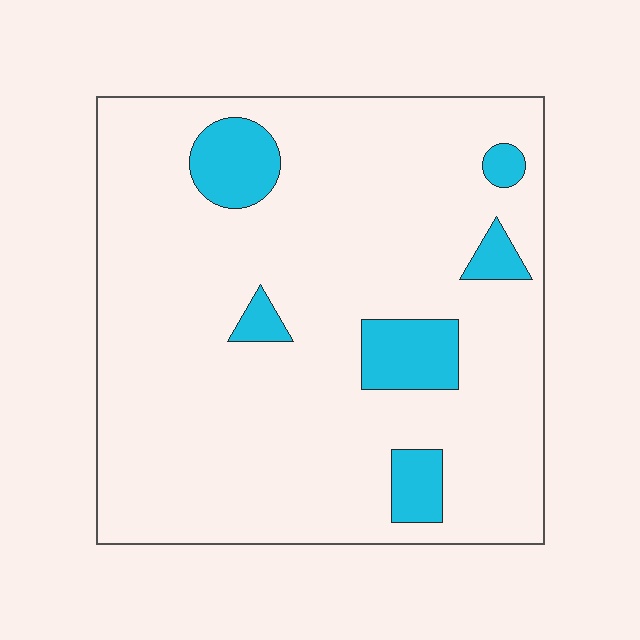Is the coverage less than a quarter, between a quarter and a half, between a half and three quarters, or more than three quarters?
Less than a quarter.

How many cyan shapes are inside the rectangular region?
6.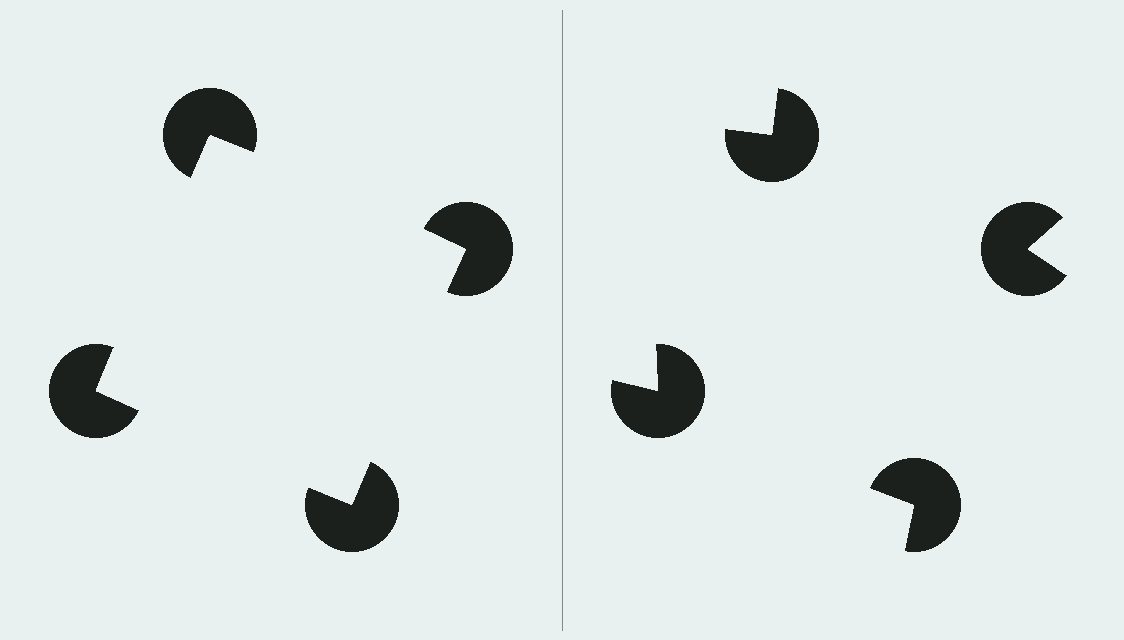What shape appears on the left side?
An illusory square.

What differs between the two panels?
The pac-man discs are positioned identically on both sides; only the wedge orientations differ. On the left they align to a square; on the right they are misaligned.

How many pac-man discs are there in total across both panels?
8 — 4 on each side.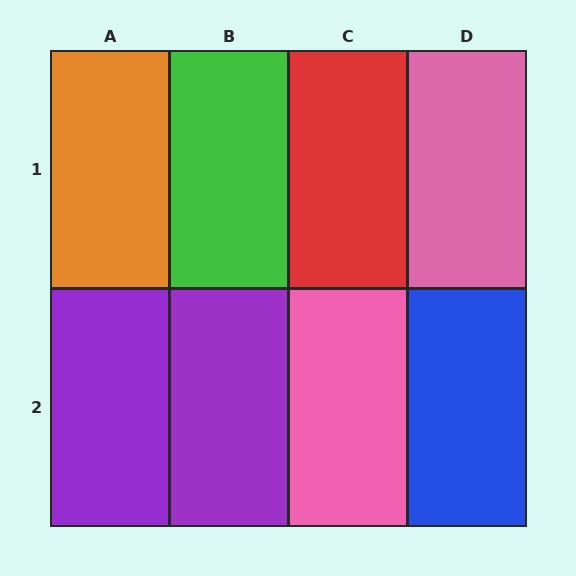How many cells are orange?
1 cell is orange.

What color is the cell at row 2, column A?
Purple.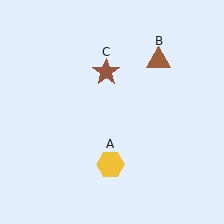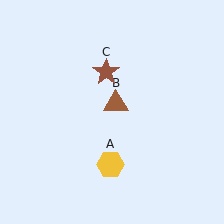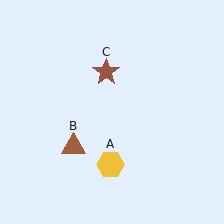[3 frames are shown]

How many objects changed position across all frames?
1 object changed position: brown triangle (object B).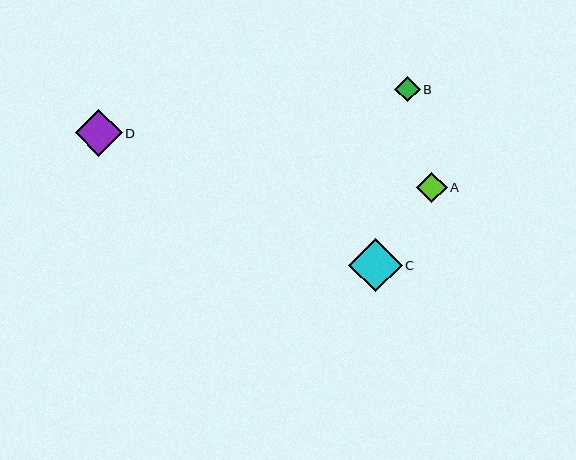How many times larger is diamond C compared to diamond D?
Diamond C is approximately 1.1 times the size of diamond D.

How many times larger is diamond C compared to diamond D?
Diamond C is approximately 1.1 times the size of diamond D.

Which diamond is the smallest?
Diamond B is the smallest with a size of approximately 25 pixels.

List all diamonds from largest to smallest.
From largest to smallest: C, D, A, B.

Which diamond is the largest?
Diamond C is the largest with a size of approximately 53 pixels.